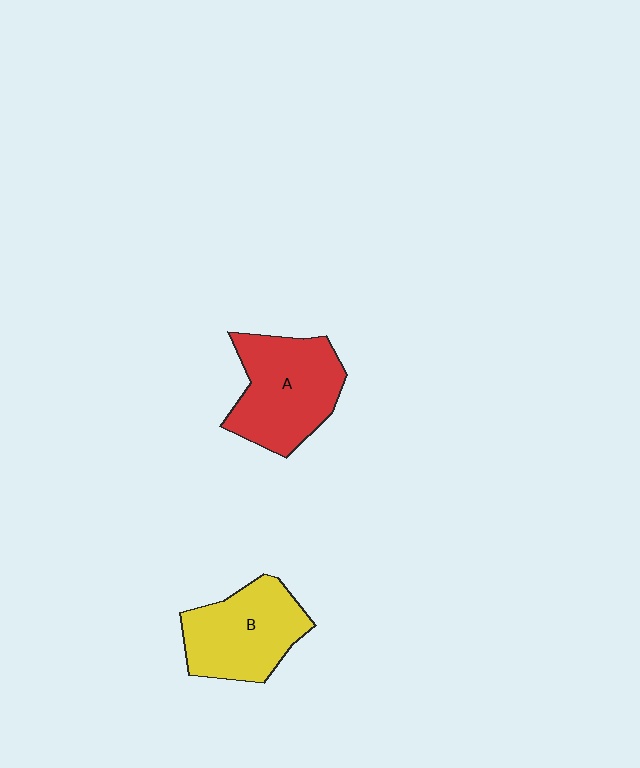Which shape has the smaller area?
Shape B (yellow).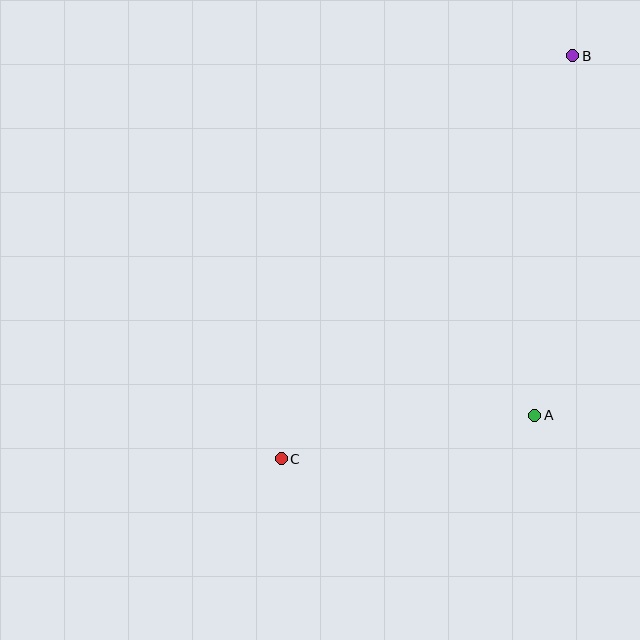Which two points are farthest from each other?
Points B and C are farthest from each other.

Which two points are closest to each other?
Points A and C are closest to each other.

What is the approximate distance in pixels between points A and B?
The distance between A and B is approximately 361 pixels.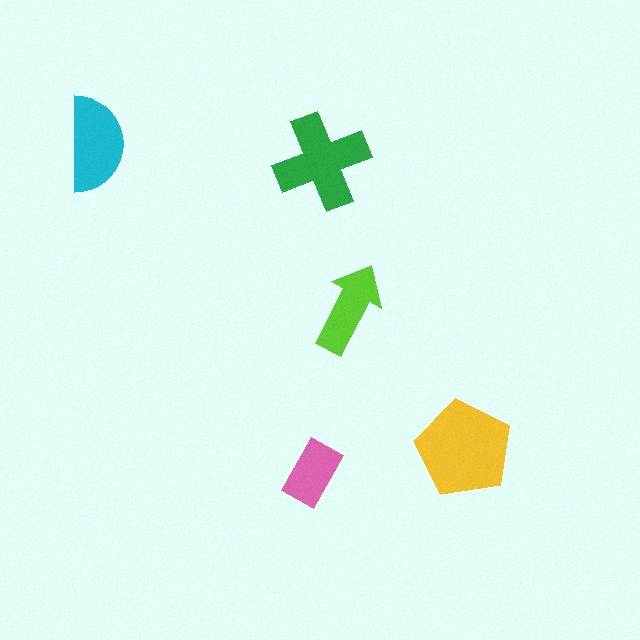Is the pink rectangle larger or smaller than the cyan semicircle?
Smaller.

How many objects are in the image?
There are 5 objects in the image.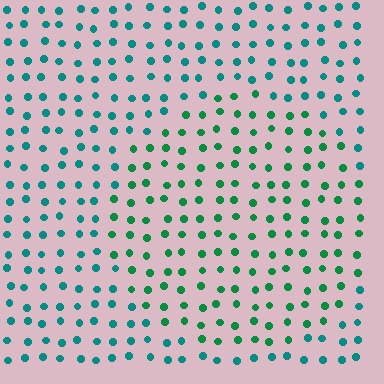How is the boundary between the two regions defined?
The boundary is defined purely by a slight shift in hue (about 30 degrees). Spacing, size, and orientation are identical on both sides.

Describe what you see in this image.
The image is filled with small teal elements in a uniform arrangement. A circle-shaped region is visible where the elements are tinted to a slightly different hue, forming a subtle color boundary.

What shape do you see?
I see a circle.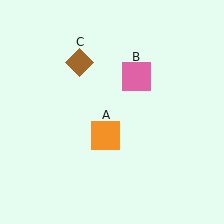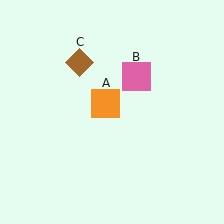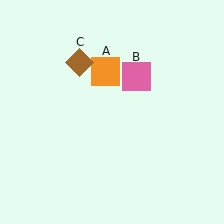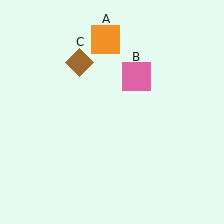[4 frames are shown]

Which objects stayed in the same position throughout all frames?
Pink square (object B) and brown diamond (object C) remained stationary.